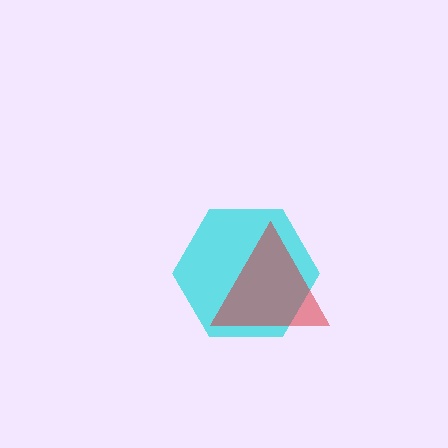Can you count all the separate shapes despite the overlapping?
Yes, there are 2 separate shapes.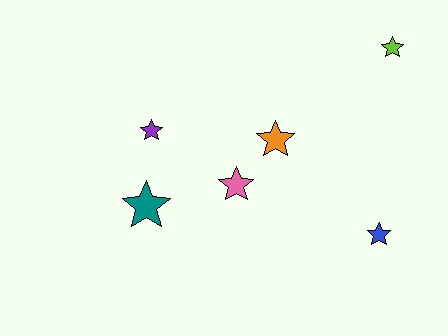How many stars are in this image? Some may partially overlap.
There are 6 stars.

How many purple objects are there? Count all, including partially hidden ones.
There is 1 purple object.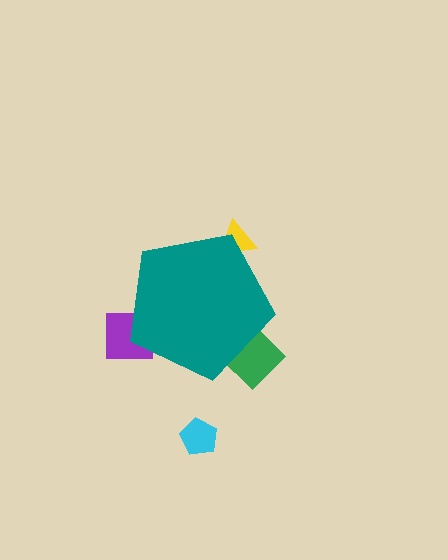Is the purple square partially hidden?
Yes, the purple square is partially hidden behind the teal pentagon.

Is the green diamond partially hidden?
Yes, the green diamond is partially hidden behind the teal pentagon.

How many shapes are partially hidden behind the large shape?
3 shapes are partially hidden.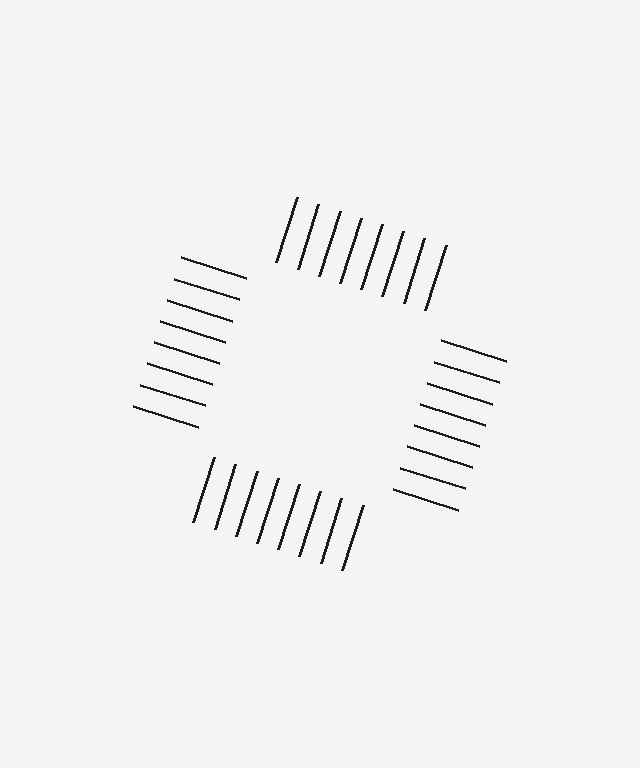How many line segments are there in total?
32 — 8 along each of the 4 edges.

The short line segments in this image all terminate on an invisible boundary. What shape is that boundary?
An illusory square — the line segments terminate on its edges but no continuous stroke is drawn.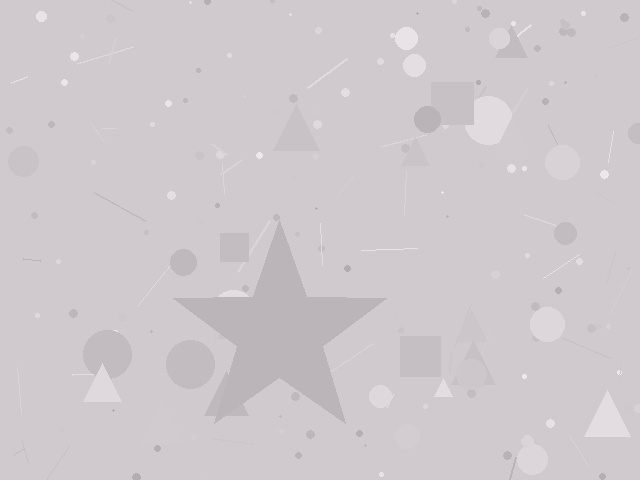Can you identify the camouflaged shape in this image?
The camouflaged shape is a star.